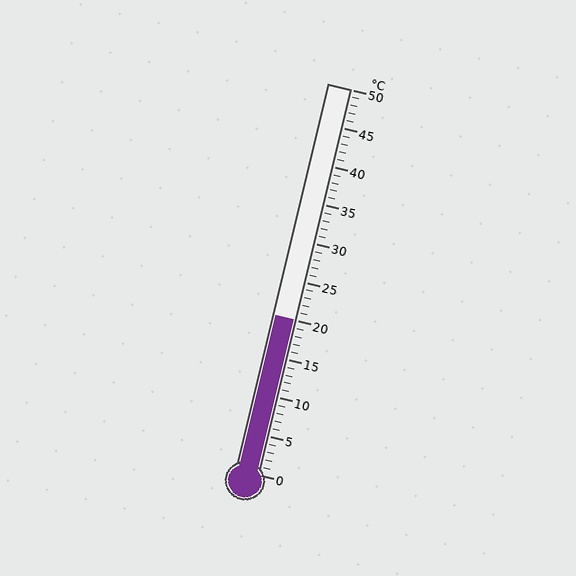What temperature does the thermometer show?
The thermometer shows approximately 20°C.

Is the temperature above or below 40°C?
The temperature is below 40°C.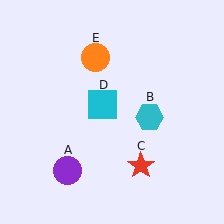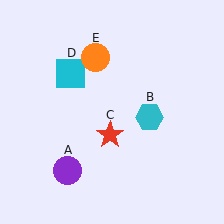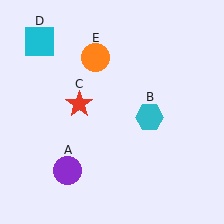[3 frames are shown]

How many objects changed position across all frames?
2 objects changed position: red star (object C), cyan square (object D).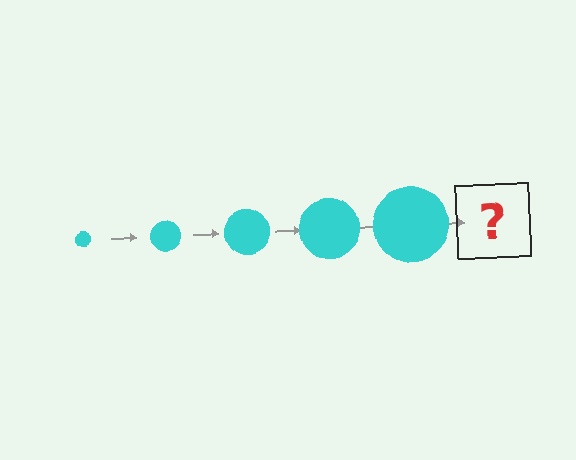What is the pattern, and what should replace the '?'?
The pattern is that the circle gets progressively larger each step. The '?' should be a cyan circle, larger than the previous one.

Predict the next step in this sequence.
The next step is a cyan circle, larger than the previous one.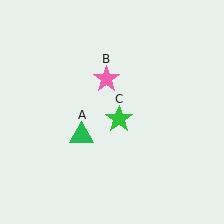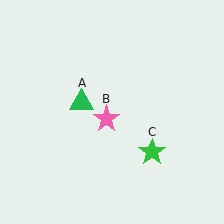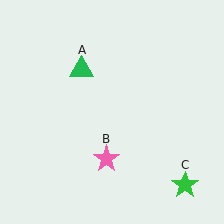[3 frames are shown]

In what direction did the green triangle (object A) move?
The green triangle (object A) moved up.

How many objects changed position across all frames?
3 objects changed position: green triangle (object A), pink star (object B), green star (object C).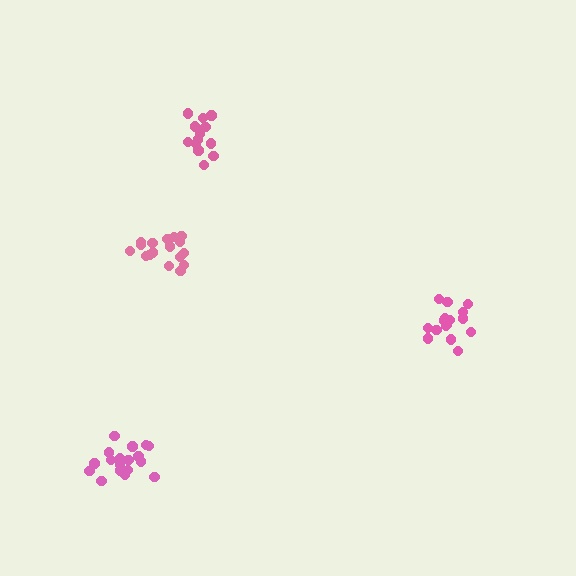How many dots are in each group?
Group 1: 16 dots, Group 2: 13 dots, Group 3: 18 dots, Group 4: 18 dots (65 total).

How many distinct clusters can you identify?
There are 4 distinct clusters.